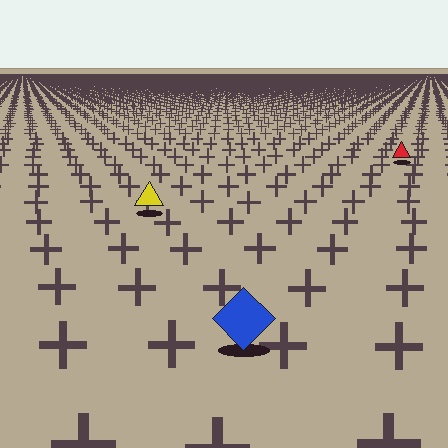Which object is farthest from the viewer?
The red triangle is farthest from the viewer. It appears smaller and the ground texture around it is denser.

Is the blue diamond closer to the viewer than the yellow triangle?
Yes. The blue diamond is closer — you can tell from the texture gradient: the ground texture is coarser near it.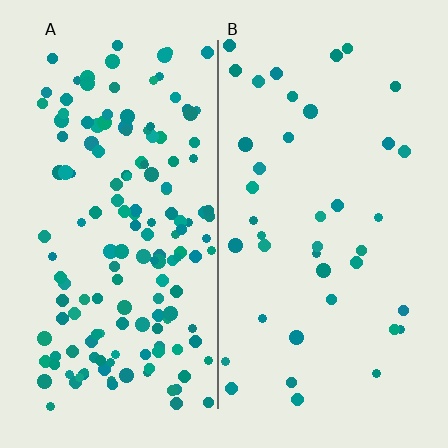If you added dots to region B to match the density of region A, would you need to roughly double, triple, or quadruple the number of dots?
Approximately quadruple.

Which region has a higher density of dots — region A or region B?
A (the left).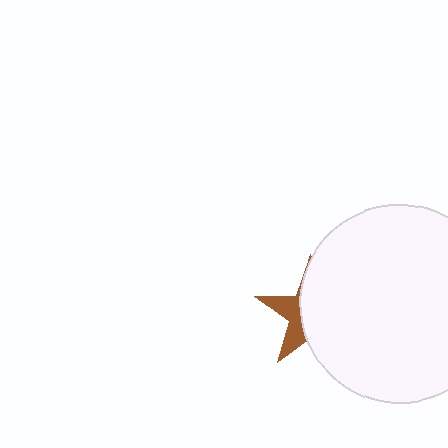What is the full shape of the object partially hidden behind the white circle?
The partially hidden object is a brown star.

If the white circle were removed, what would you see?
You would see the complete brown star.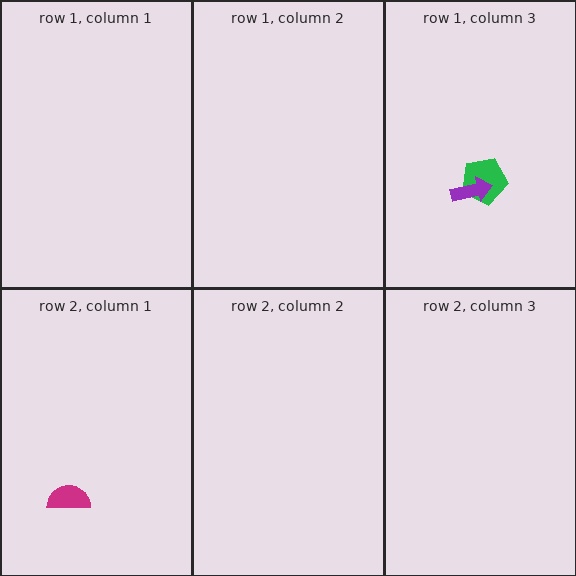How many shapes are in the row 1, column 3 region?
2.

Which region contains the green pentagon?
The row 1, column 3 region.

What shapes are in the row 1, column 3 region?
The green pentagon, the purple arrow.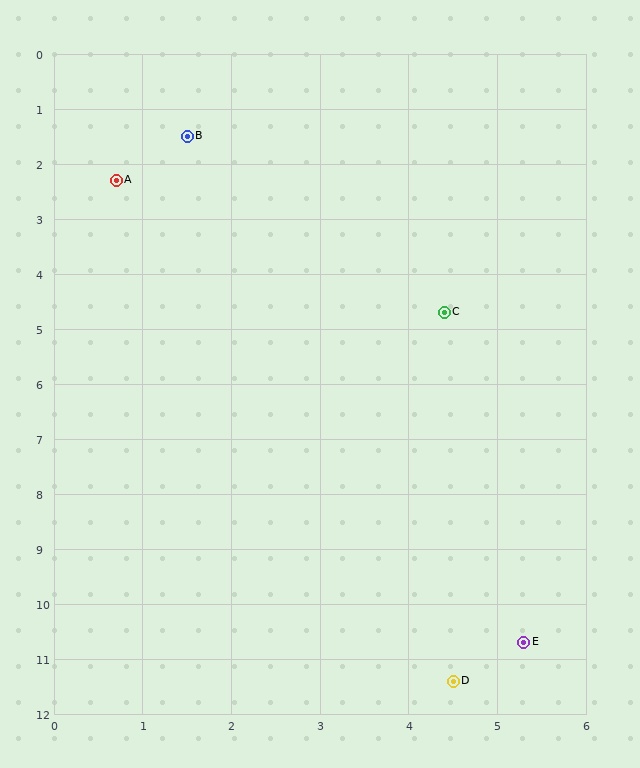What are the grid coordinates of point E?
Point E is at approximately (5.3, 10.7).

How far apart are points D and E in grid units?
Points D and E are about 1.1 grid units apart.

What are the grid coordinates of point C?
Point C is at approximately (4.4, 4.7).